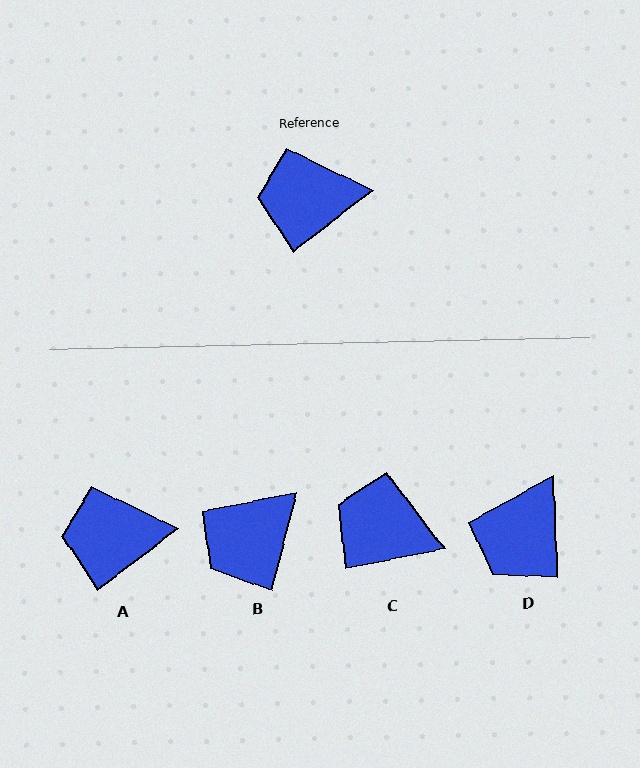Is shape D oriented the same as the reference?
No, it is off by about 55 degrees.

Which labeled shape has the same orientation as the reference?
A.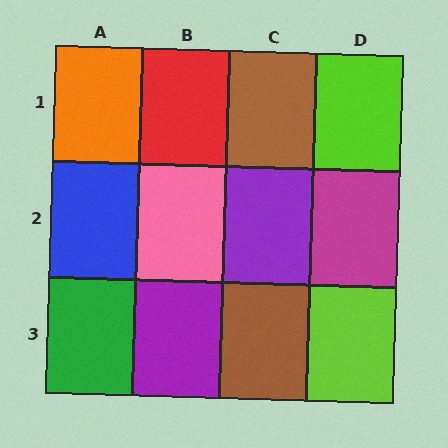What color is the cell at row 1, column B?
Red.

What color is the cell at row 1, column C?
Brown.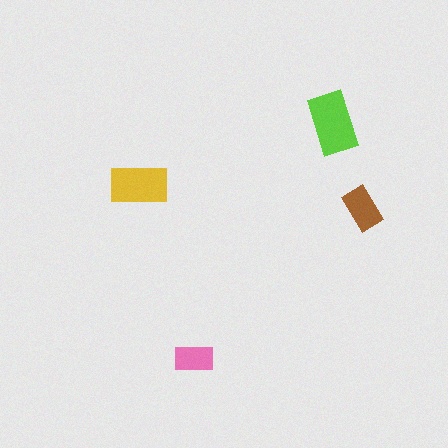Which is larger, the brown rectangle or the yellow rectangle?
The yellow one.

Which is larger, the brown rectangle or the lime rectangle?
The lime one.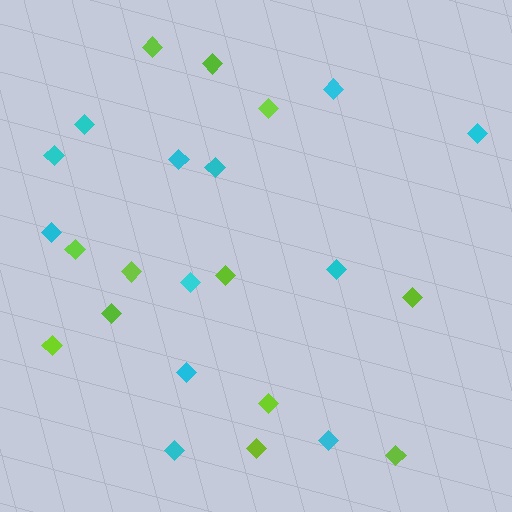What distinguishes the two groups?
There are 2 groups: one group of cyan diamonds (12) and one group of lime diamonds (12).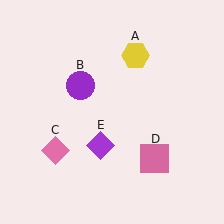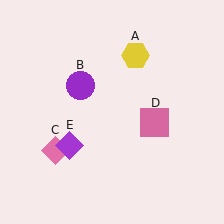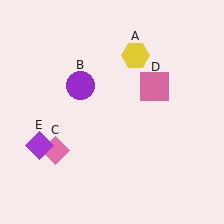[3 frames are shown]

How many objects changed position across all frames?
2 objects changed position: pink square (object D), purple diamond (object E).